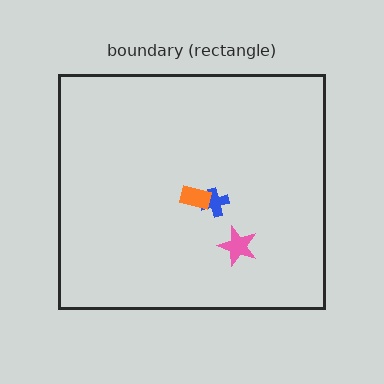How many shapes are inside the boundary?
3 inside, 0 outside.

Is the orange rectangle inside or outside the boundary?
Inside.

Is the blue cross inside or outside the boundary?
Inside.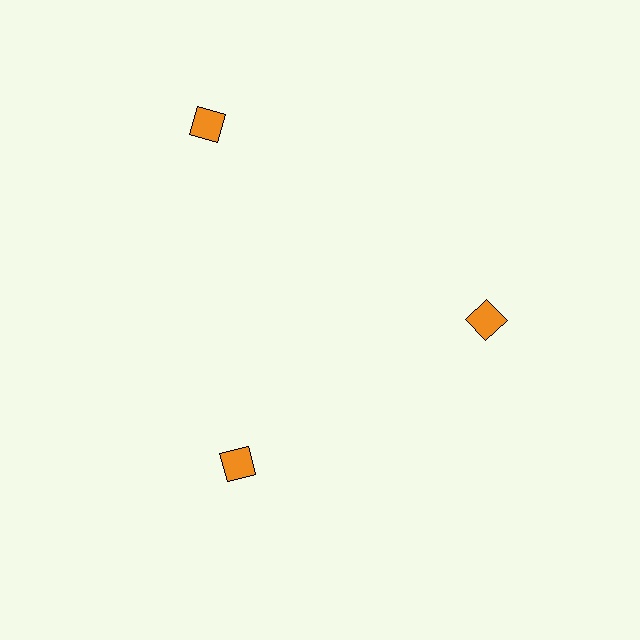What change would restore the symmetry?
The symmetry would be restored by moving it inward, back onto the ring so that all 3 squares sit at equal angles and equal distance from the center.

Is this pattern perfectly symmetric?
No. The 3 orange squares are arranged in a ring, but one element near the 11 o'clock position is pushed outward from the center, breaking the 3-fold rotational symmetry.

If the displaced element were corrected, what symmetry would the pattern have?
It would have 3-fold rotational symmetry — the pattern would map onto itself every 120 degrees.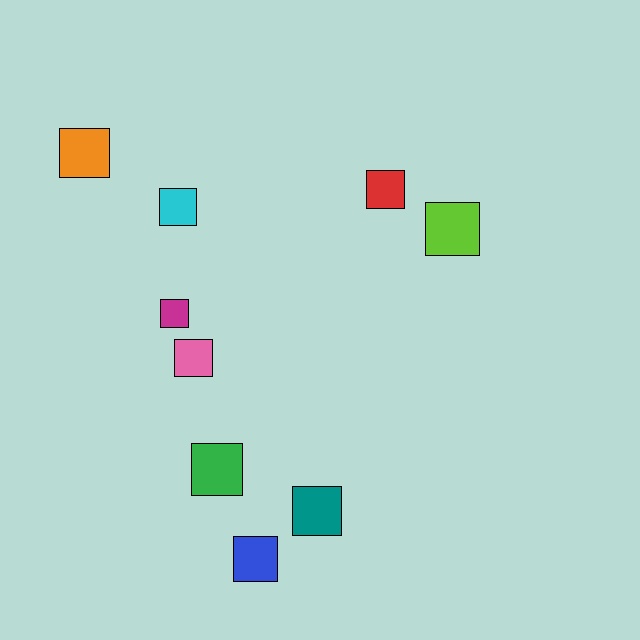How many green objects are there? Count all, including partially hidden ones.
There is 1 green object.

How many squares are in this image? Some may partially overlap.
There are 9 squares.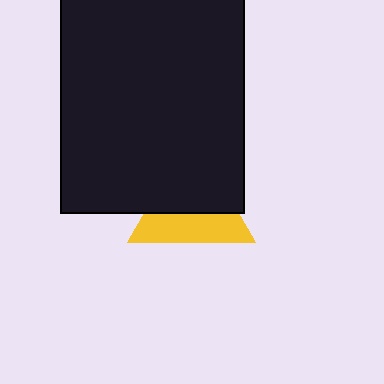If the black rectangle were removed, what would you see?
You would see the complete yellow triangle.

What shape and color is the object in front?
The object in front is a black rectangle.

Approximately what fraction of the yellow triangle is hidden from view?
Roughly 54% of the yellow triangle is hidden behind the black rectangle.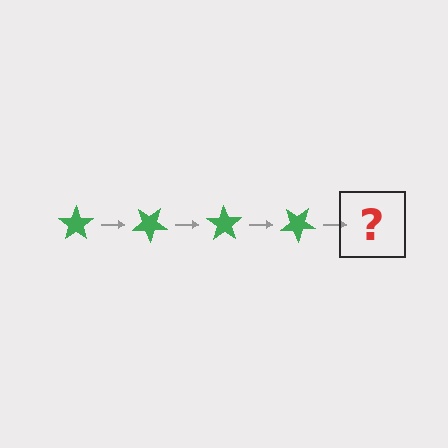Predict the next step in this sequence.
The next step is a green star rotated 140 degrees.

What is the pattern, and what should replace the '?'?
The pattern is that the star rotates 35 degrees each step. The '?' should be a green star rotated 140 degrees.